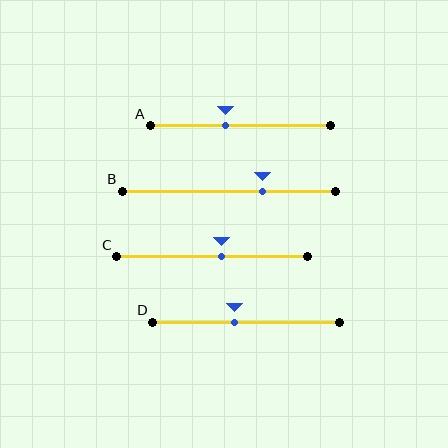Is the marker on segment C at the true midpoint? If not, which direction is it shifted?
No, the marker on segment C is shifted to the right by about 5% of the segment length.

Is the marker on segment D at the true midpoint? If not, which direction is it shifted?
No, the marker on segment D is shifted to the left by about 6% of the segment length.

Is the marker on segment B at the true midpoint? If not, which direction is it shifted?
No, the marker on segment B is shifted to the right by about 16% of the segment length.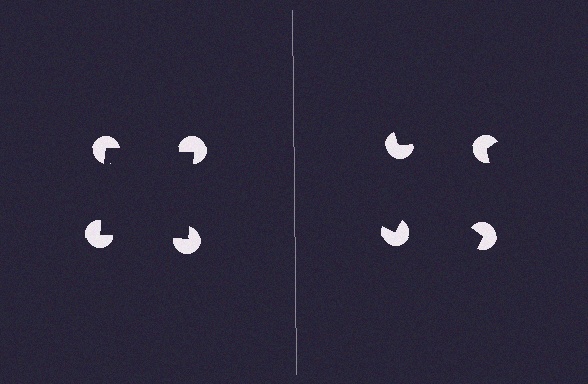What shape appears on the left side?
An illusory square.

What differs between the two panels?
The pac-man discs are positioned identically on both sides; only the wedge orientations differ. On the left they align to a square; on the right they are misaligned.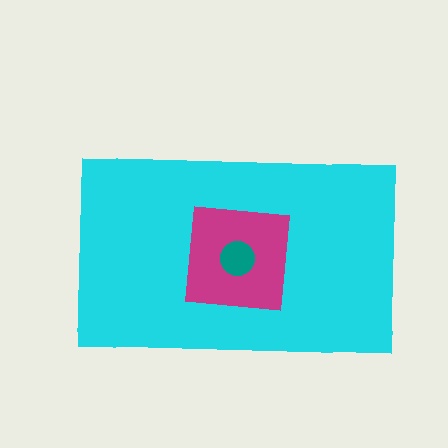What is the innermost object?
The teal circle.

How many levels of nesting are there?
3.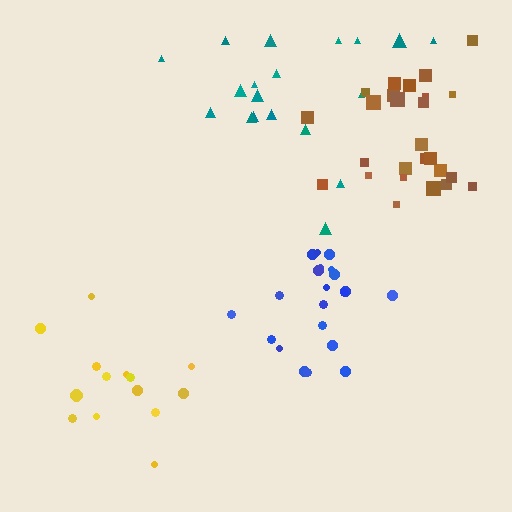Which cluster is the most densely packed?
Blue.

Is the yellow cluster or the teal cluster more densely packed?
Yellow.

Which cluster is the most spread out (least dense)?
Teal.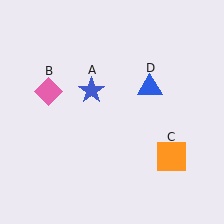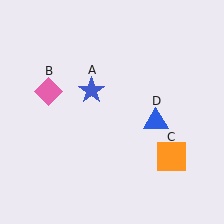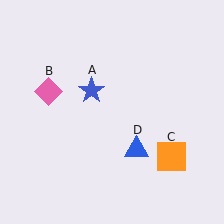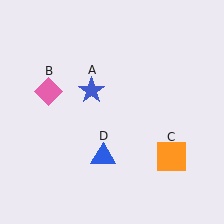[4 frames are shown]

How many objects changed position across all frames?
1 object changed position: blue triangle (object D).